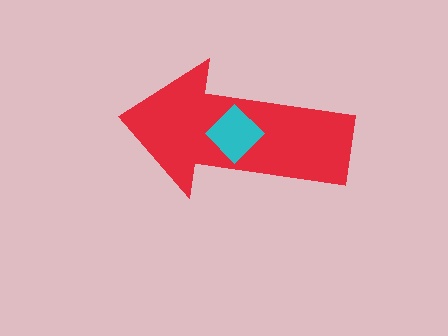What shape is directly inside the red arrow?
The cyan diamond.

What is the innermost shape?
The cyan diamond.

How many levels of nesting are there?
2.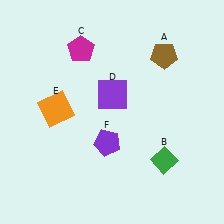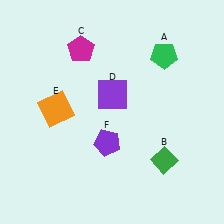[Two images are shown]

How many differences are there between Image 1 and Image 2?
There is 1 difference between the two images.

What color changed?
The pentagon (A) changed from brown in Image 1 to green in Image 2.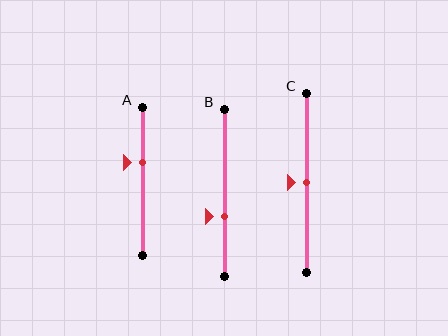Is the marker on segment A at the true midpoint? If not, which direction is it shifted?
No, the marker on segment A is shifted upward by about 13% of the segment length.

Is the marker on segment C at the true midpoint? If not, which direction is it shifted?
Yes, the marker on segment C is at the true midpoint.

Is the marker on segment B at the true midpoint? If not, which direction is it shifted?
No, the marker on segment B is shifted downward by about 15% of the segment length.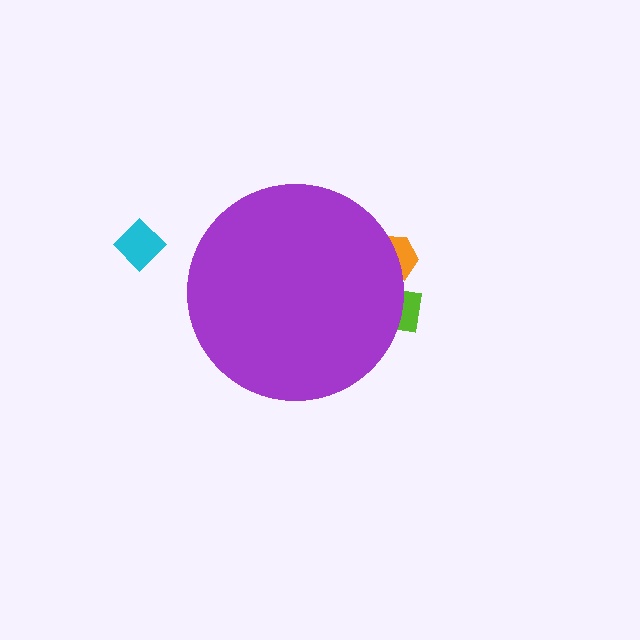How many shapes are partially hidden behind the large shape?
2 shapes are partially hidden.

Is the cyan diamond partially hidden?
No, the cyan diamond is fully visible.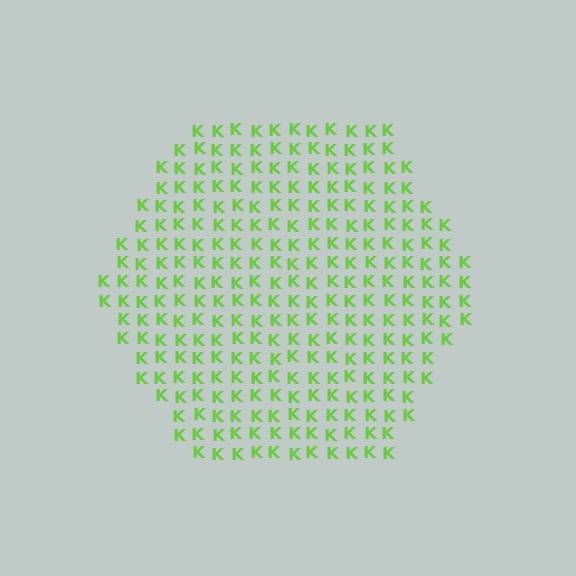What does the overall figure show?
The overall figure shows a hexagon.